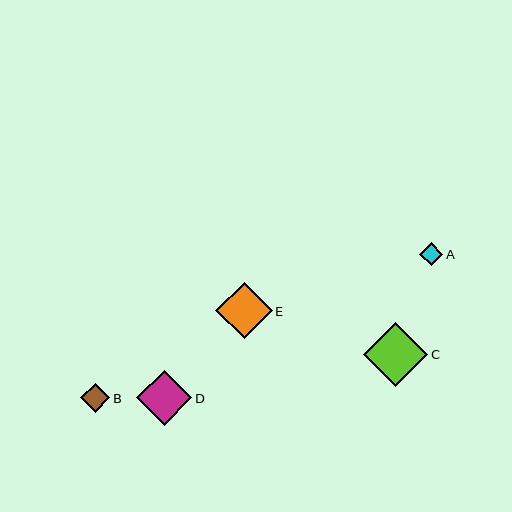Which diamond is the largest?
Diamond C is the largest with a size of approximately 64 pixels.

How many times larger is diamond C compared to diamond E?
Diamond C is approximately 1.1 times the size of diamond E.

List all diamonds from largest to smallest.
From largest to smallest: C, E, D, B, A.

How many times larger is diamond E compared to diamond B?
Diamond E is approximately 1.9 times the size of diamond B.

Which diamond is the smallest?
Diamond A is the smallest with a size of approximately 23 pixels.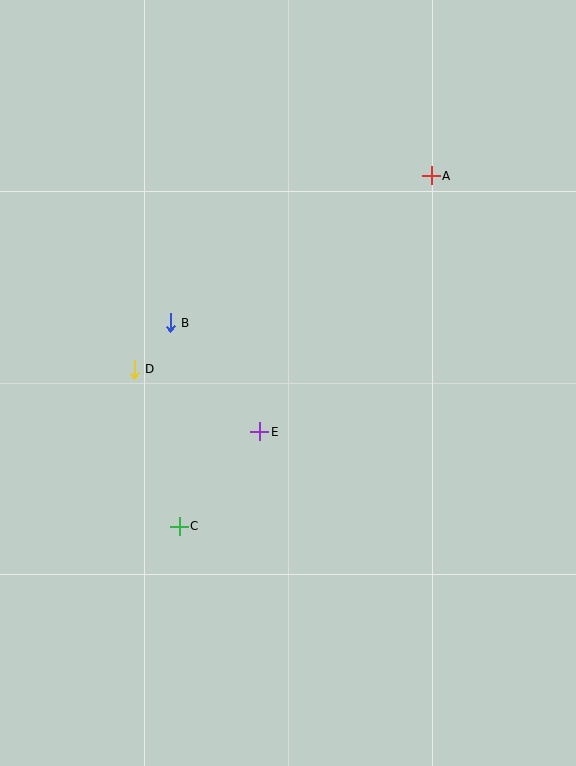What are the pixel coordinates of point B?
Point B is at (170, 323).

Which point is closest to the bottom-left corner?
Point C is closest to the bottom-left corner.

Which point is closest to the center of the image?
Point E at (260, 432) is closest to the center.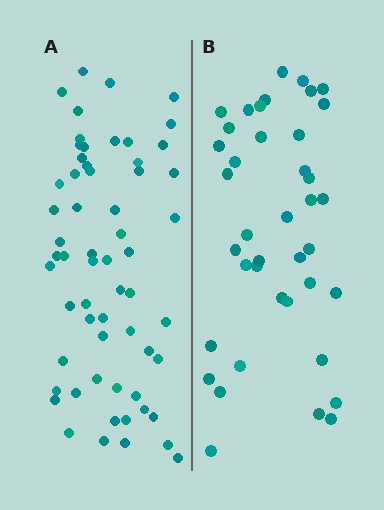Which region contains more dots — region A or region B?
Region A (the left region) has more dots.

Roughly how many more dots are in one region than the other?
Region A has approximately 20 more dots than region B.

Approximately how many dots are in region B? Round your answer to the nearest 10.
About 40 dots.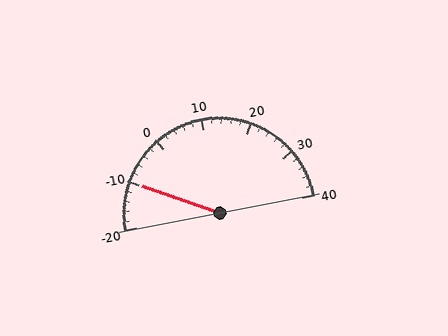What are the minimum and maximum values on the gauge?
The gauge ranges from -20 to 40.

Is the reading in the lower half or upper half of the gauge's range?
The reading is in the lower half of the range (-20 to 40).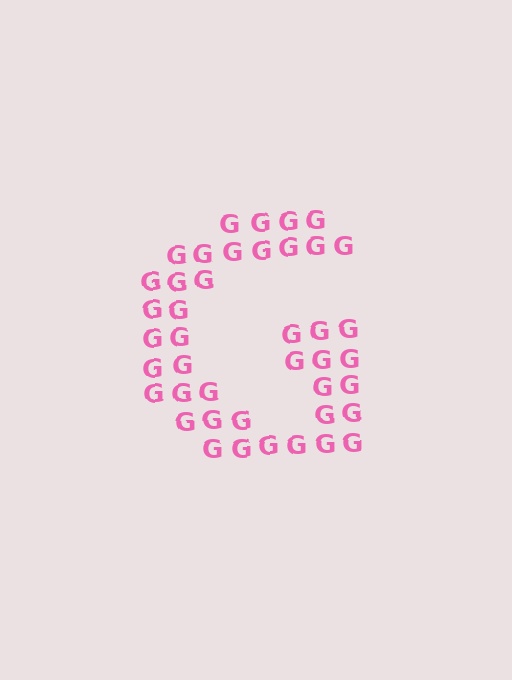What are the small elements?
The small elements are letter G's.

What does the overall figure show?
The overall figure shows the letter G.